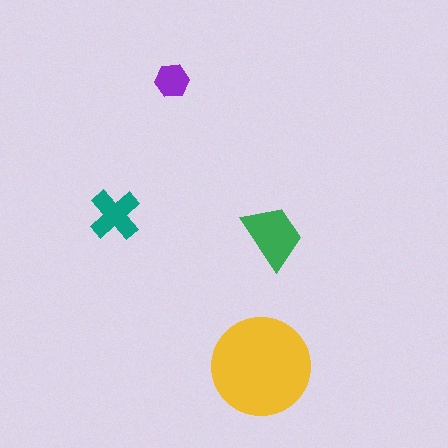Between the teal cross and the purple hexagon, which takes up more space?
The teal cross.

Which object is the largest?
The yellow circle.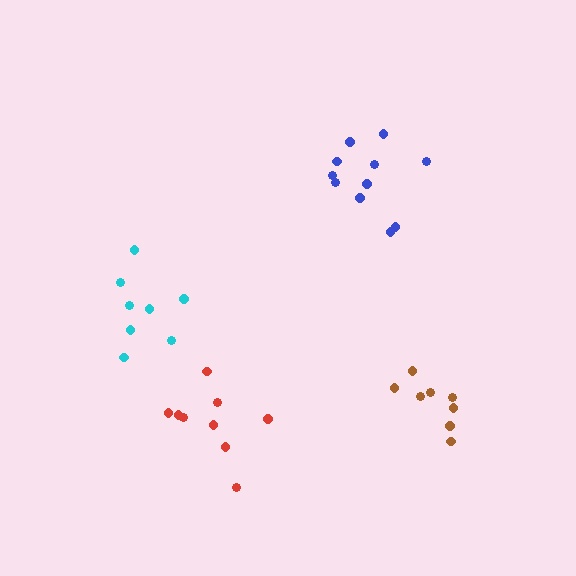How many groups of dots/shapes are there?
There are 4 groups.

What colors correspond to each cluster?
The clusters are colored: blue, brown, cyan, red.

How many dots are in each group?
Group 1: 11 dots, Group 2: 8 dots, Group 3: 8 dots, Group 4: 9 dots (36 total).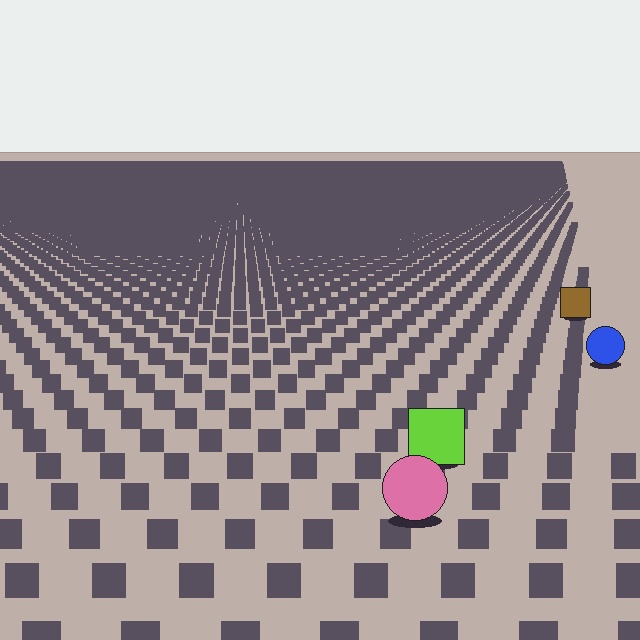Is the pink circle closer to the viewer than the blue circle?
Yes. The pink circle is closer — you can tell from the texture gradient: the ground texture is coarser near it.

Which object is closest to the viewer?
The pink circle is closest. The texture marks near it are larger and more spread out.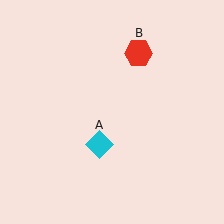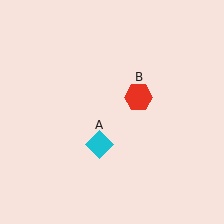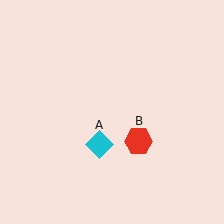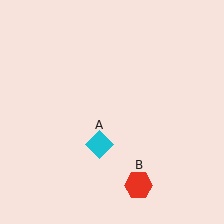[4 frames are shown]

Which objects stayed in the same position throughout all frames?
Cyan diamond (object A) remained stationary.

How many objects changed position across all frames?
1 object changed position: red hexagon (object B).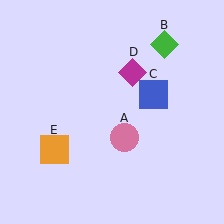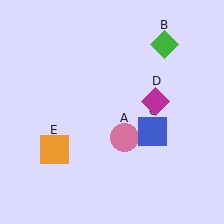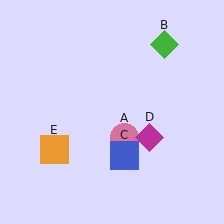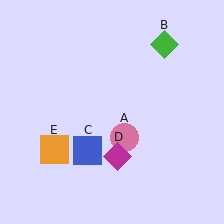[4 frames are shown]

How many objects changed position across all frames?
2 objects changed position: blue square (object C), magenta diamond (object D).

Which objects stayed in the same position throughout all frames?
Pink circle (object A) and green diamond (object B) and orange square (object E) remained stationary.